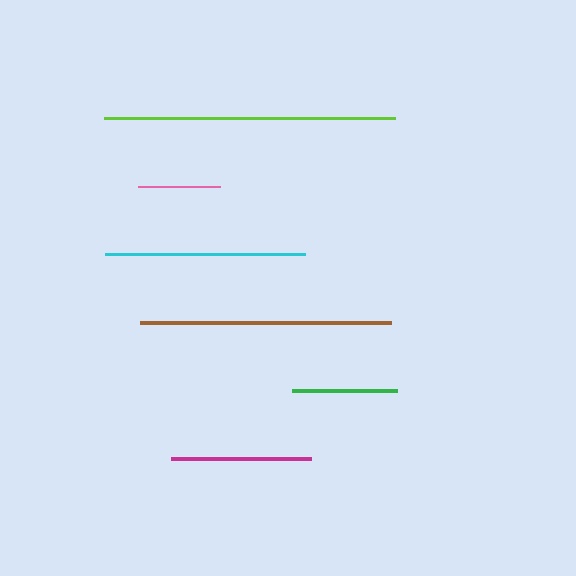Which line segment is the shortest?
The pink line is the shortest at approximately 82 pixels.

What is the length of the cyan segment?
The cyan segment is approximately 200 pixels long.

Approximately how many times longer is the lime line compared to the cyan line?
The lime line is approximately 1.5 times the length of the cyan line.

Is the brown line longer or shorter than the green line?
The brown line is longer than the green line.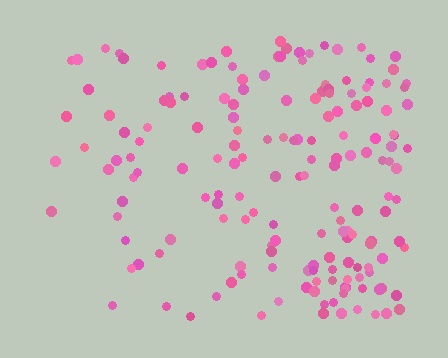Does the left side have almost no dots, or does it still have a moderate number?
Still a moderate number, just noticeably fewer than the right.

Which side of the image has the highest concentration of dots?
The right.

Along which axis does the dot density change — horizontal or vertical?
Horizontal.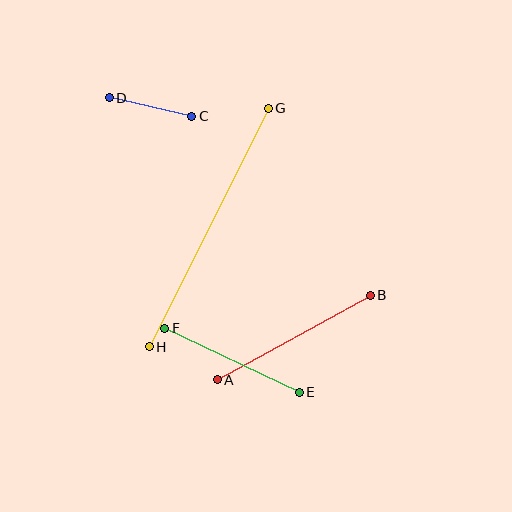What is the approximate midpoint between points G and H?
The midpoint is at approximately (209, 228) pixels.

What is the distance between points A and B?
The distance is approximately 175 pixels.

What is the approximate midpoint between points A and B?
The midpoint is at approximately (294, 338) pixels.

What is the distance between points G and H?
The distance is approximately 267 pixels.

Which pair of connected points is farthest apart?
Points G and H are farthest apart.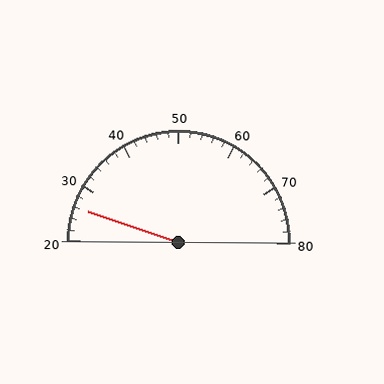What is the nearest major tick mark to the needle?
The nearest major tick mark is 30.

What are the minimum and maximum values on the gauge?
The gauge ranges from 20 to 80.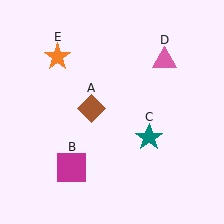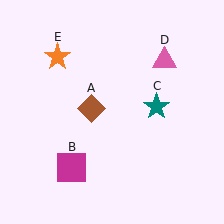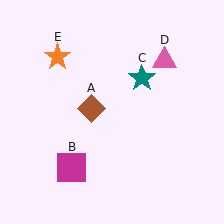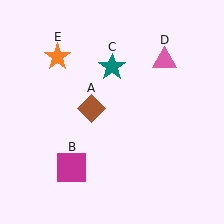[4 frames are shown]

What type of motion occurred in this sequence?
The teal star (object C) rotated counterclockwise around the center of the scene.